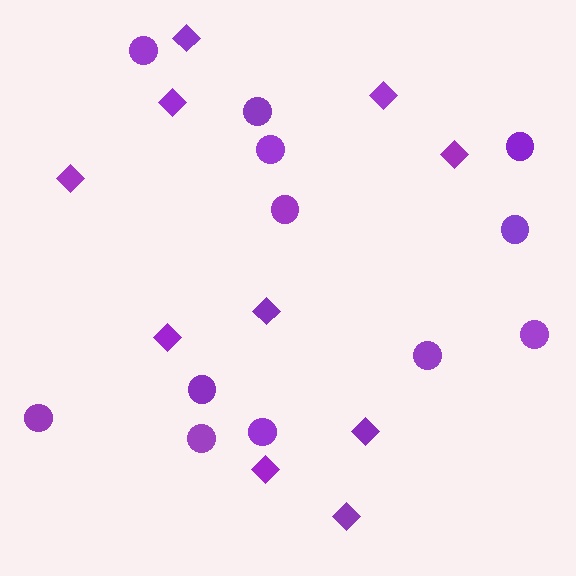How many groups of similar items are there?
There are 2 groups: one group of circles (12) and one group of diamonds (10).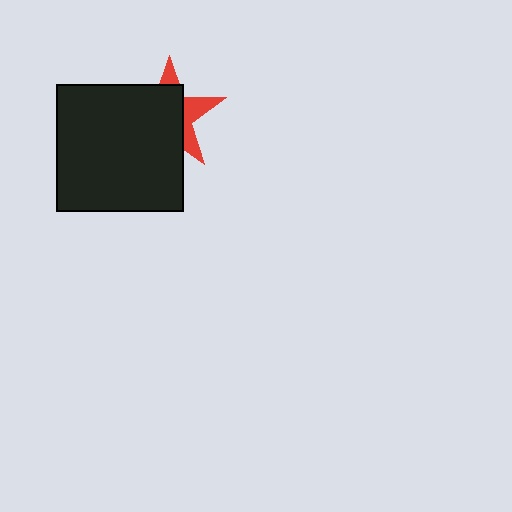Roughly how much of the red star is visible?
A small part of it is visible (roughly 33%).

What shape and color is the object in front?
The object in front is a black square.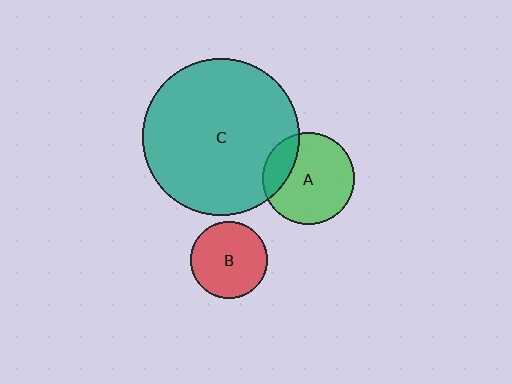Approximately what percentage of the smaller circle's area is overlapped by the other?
Approximately 20%.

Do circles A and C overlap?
Yes.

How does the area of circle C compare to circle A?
Approximately 2.9 times.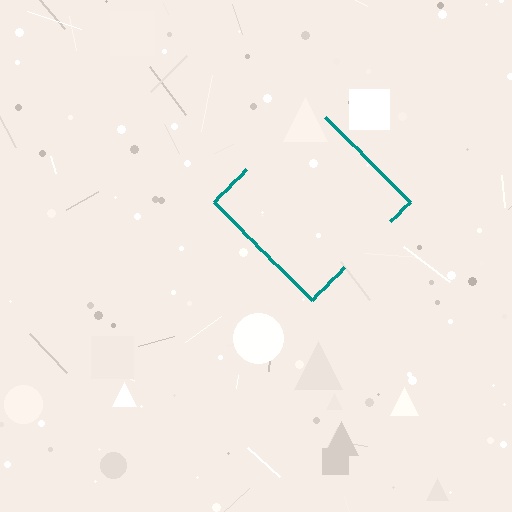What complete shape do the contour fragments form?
The contour fragments form a diamond.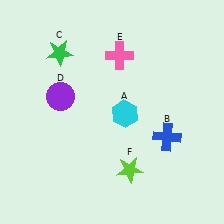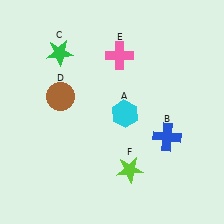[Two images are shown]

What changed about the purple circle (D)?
In Image 1, D is purple. In Image 2, it changed to brown.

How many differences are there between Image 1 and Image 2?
There is 1 difference between the two images.